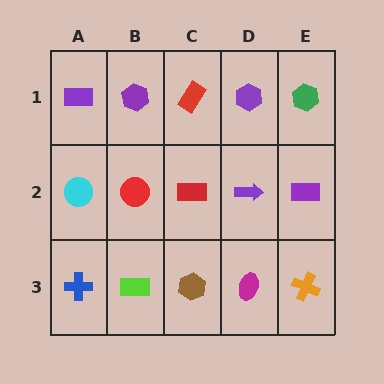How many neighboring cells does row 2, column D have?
4.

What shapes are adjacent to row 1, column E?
A purple rectangle (row 2, column E), a purple hexagon (row 1, column D).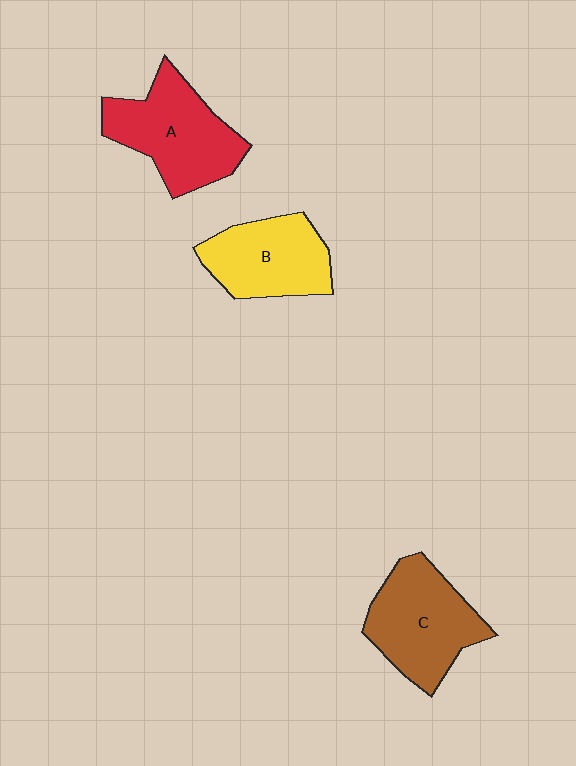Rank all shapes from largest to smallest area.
From largest to smallest: A (red), C (brown), B (yellow).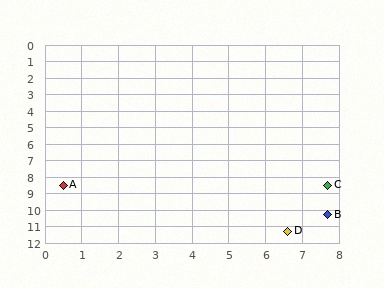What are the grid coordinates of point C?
Point C is at approximately (7.7, 8.5).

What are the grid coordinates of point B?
Point B is at approximately (7.7, 10.3).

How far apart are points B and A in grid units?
Points B and A are about 7.4 grid units apart.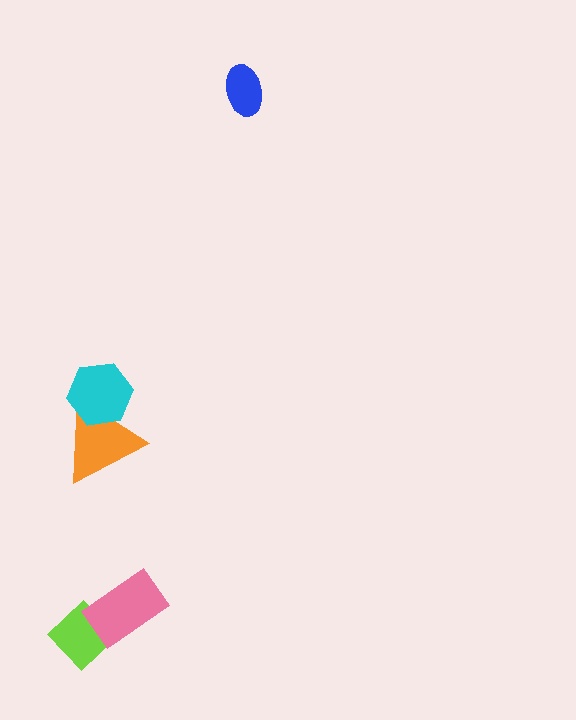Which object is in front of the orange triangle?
The cyan hexagon is in front of the orange triangle.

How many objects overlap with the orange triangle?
1 object overlaps with the orange triangle.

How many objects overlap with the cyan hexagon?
1 object overlaps with the cyan hexagon.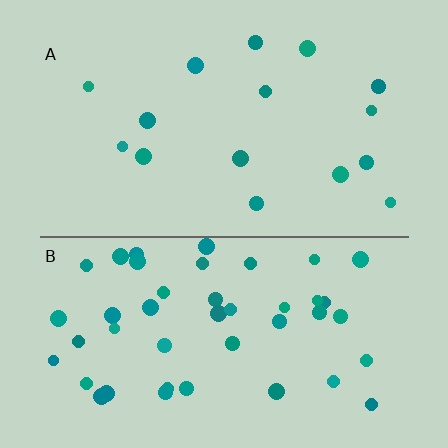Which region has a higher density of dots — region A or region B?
B (the bottom).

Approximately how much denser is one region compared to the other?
Approximately 2.8× — region B over region A.